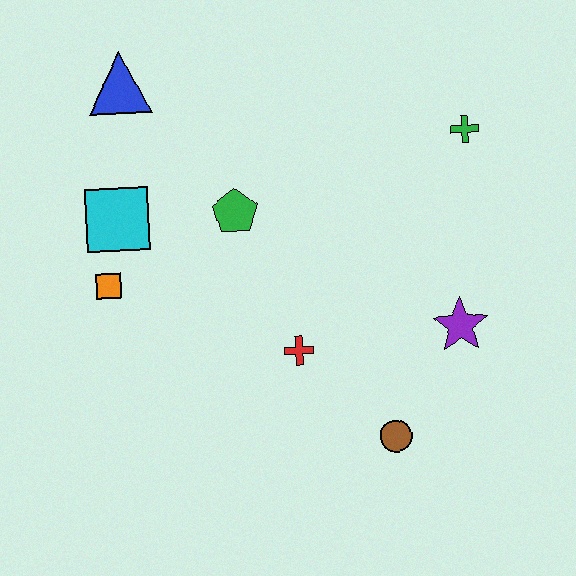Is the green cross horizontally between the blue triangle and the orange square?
No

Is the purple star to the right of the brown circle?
Yes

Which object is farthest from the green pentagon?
The brown circle is farthest from the green pentagon.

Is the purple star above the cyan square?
No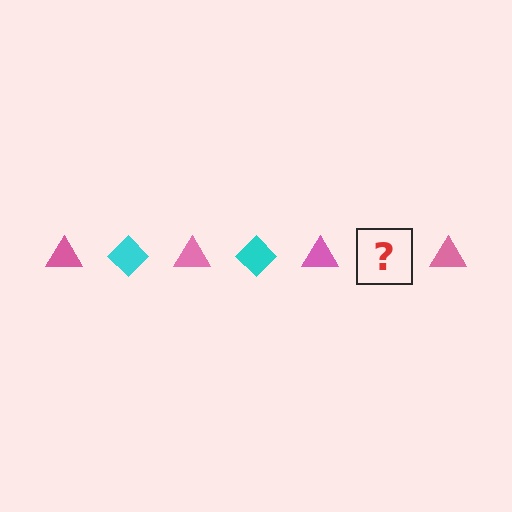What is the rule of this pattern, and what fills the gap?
The rule is that the pattern alternates between pink triangle and cyan diamond. The gap should be filled with a cyan diamond.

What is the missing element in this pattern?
The missing element is a cyan diamond.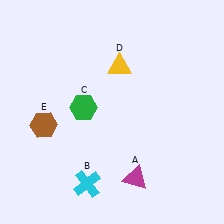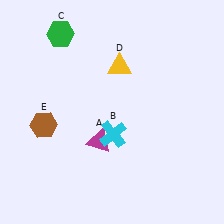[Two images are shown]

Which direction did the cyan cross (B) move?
The cyan cross (B) moved up.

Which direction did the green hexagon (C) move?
The green hexagon (C) moved up.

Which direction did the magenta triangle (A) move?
The magenta triangle (A) moved up.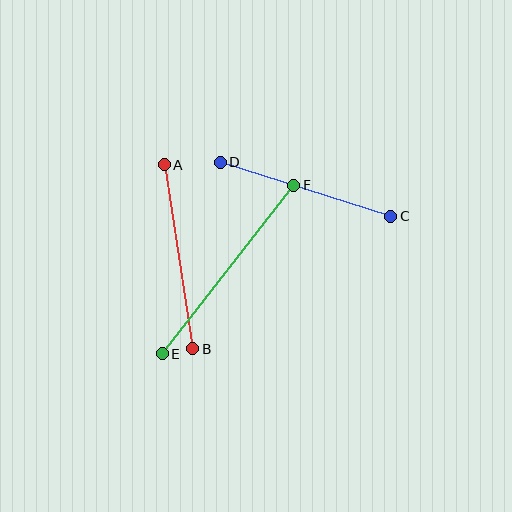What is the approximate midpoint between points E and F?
The midpoint is at approximately (228, 270) pixels.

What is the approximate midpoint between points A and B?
The midpoint is at approximately (178, 257) pixels.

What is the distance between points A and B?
The distance is approximately 186 pixels.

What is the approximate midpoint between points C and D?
The midpoint is at approximately (306, 189) pixels.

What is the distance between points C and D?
The distance is approximately 179 pixels.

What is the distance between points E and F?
The distance is approximately 214 pixels.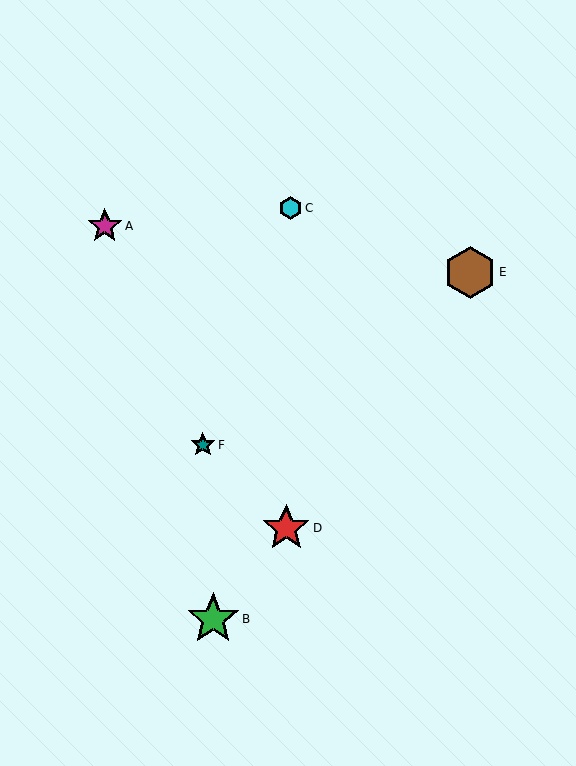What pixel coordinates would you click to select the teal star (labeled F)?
Click at (203, 445) to select the teal star F.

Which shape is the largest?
The green star (labeled B) is the largest.